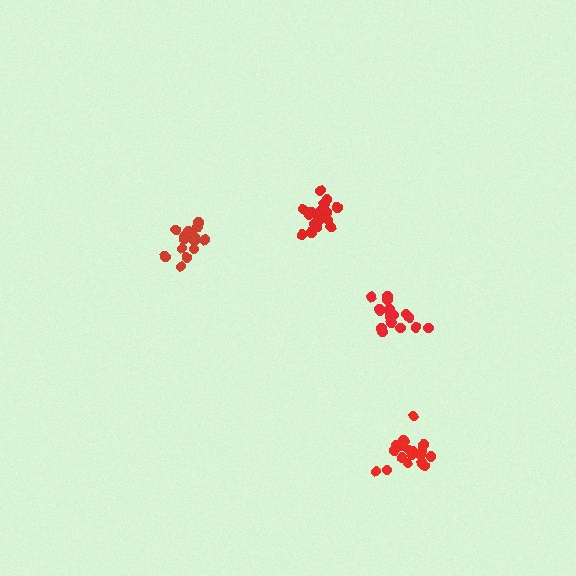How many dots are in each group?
Group 1: 16 dots, Group 2: 20 dots, Group 3: 18 dots, Group 4: 19 dots (73 total).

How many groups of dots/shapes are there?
There are 4 groups.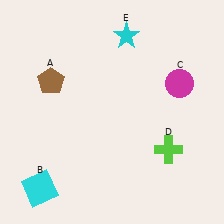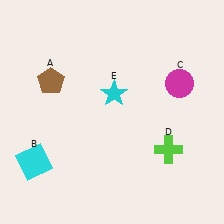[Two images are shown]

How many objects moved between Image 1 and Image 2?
2 objects moved between the two images.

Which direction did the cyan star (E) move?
The cyan star (E) moved down.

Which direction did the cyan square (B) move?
The cyan square (B) moved up.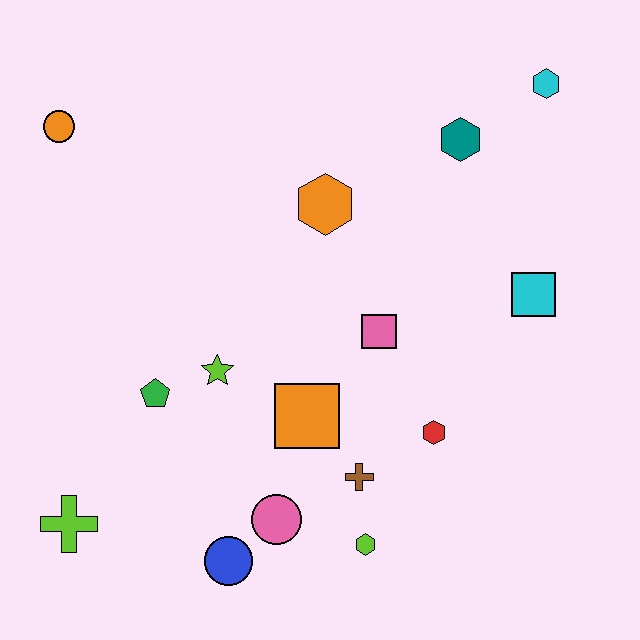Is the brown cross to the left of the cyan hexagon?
Yes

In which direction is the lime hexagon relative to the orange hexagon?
The lime hexagon is below the orange hexagon.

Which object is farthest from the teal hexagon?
The lime cross is farthest from the teal hexagon.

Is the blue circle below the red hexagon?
Yes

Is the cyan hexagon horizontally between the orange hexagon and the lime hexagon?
No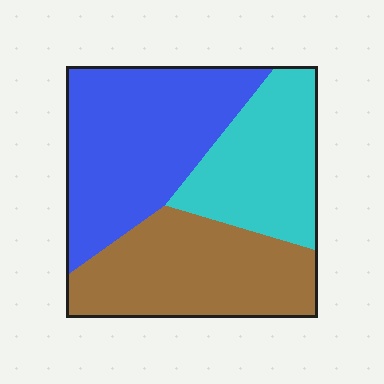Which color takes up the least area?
Cyan, at roughly 25%.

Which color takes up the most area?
Blue, at roughly 40%.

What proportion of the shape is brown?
Brown covers 34% of the shape.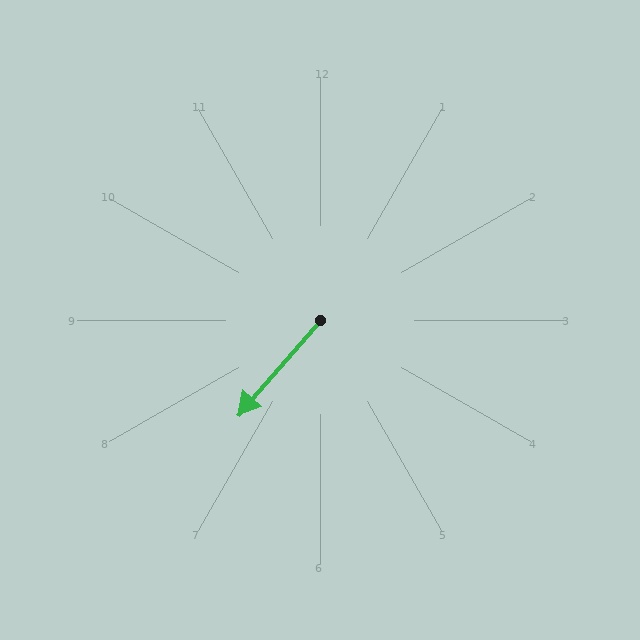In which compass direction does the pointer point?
Southwest.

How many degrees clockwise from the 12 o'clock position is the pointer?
Approximately 221 degrees.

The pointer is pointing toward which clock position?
Roughly 7 o'clock.